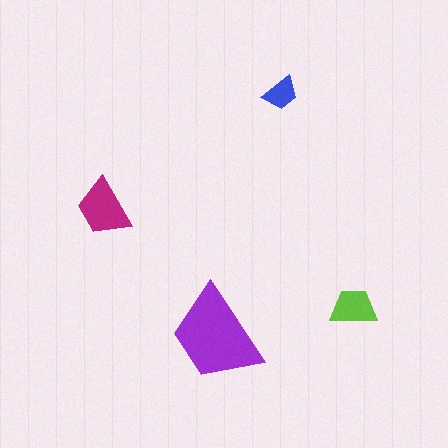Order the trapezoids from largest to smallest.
the purple one, the magenta one, the lime one, the blue one.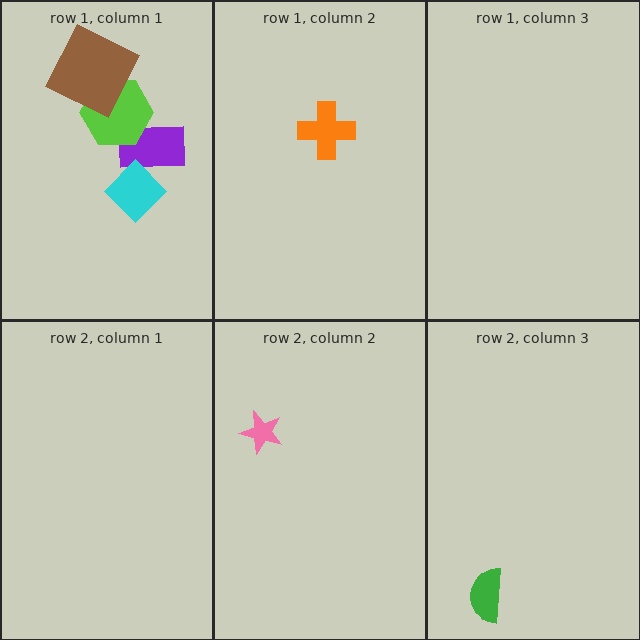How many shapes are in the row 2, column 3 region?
1.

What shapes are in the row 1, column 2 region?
The orange cross.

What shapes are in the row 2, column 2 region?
The pink star.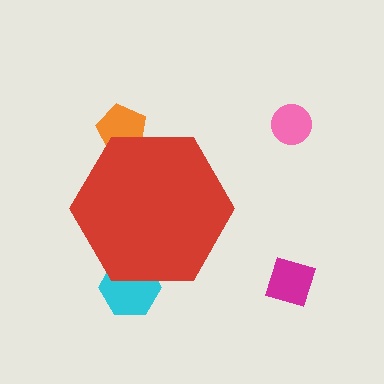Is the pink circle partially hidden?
No, the pink circle is fully visible.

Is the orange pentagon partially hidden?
Yes, the orange pentagon is partially hidden behind the red hexagon.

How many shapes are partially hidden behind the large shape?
2 shapes are partially hidden.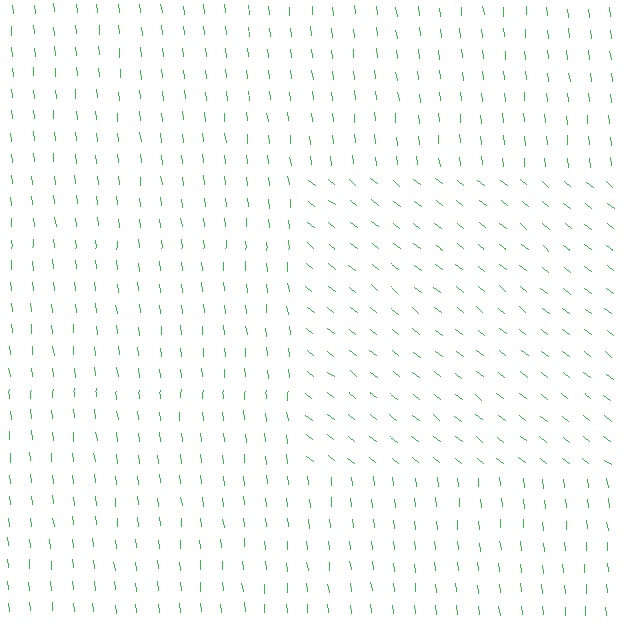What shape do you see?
I see a rectangle.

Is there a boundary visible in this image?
Yes, there is a texture boundary formed by a change in line orientation.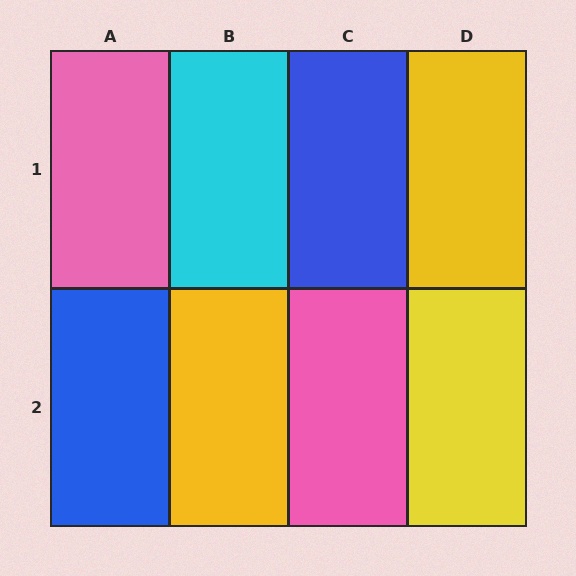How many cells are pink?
2 cells are pink.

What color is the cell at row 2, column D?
Yellow.